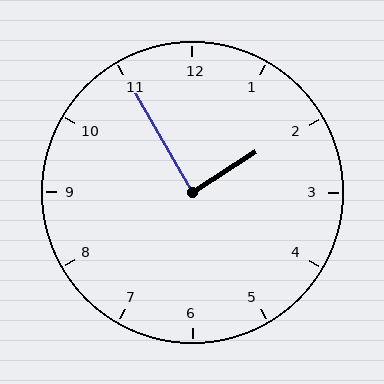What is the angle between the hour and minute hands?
Approximately 88 degrees.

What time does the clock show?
1:55.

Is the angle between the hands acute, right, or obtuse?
It is right.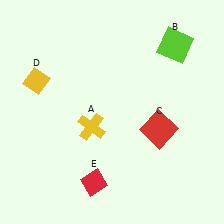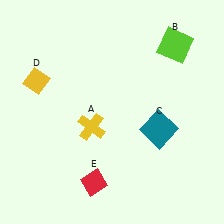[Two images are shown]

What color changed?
The square (C) changed from red in Image 1 to teal in Image 2.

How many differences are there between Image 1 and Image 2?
There is 1 difference between the two images.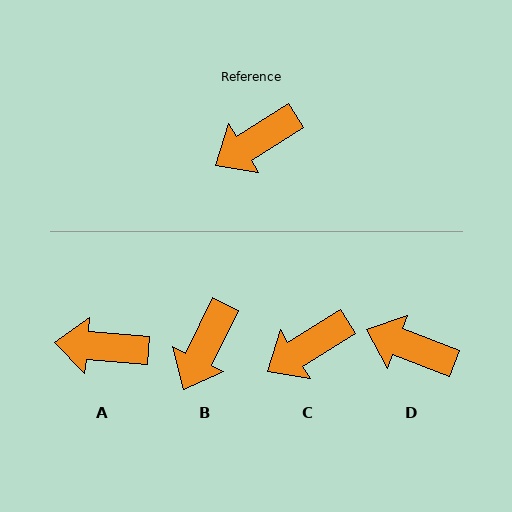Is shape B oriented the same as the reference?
No, it is off by about 32 degrees.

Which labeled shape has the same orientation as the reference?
C.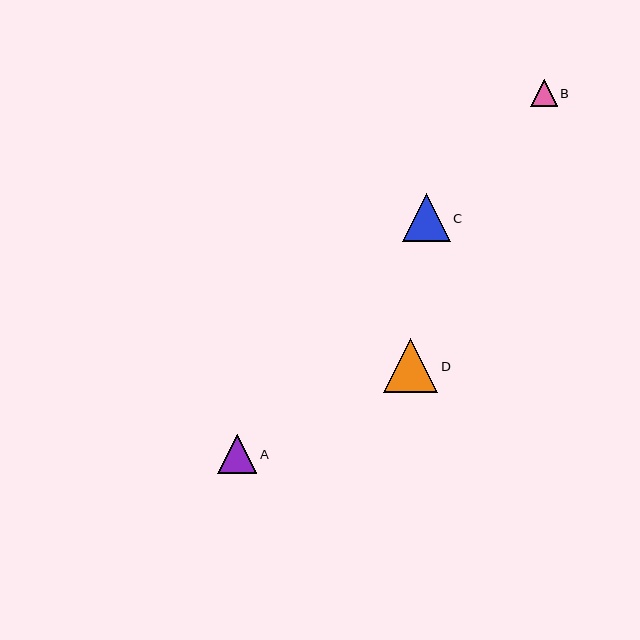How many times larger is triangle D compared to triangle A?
Triangle D is approximately 1.4 times the size of triangle A.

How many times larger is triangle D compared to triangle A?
Triangle D is approximately 1.4 times the size of triangle A.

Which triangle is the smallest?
Triangle B is the smallest with a size of approximately 26 pixels.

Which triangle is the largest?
Triangle D is the largest with a size of approximately 54 pixels.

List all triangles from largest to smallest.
From largest to smallest: D, C, A, B.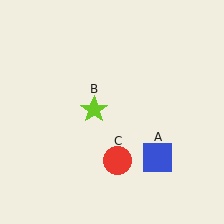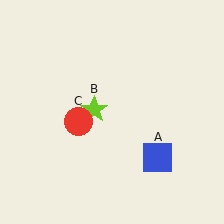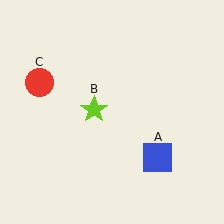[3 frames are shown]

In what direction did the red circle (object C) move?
The red circle (object C) moved up and to the left.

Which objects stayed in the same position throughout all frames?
Blue square (object A) and lime star (object B) remained stationary.